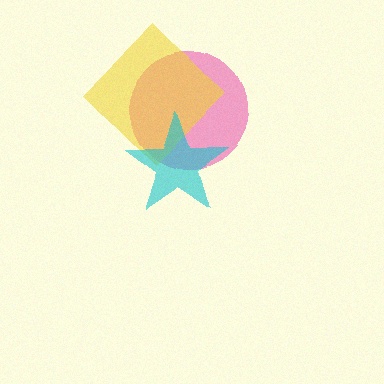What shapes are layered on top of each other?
The layered shapes are: a pink circle, a yellow diamond, a cyan star.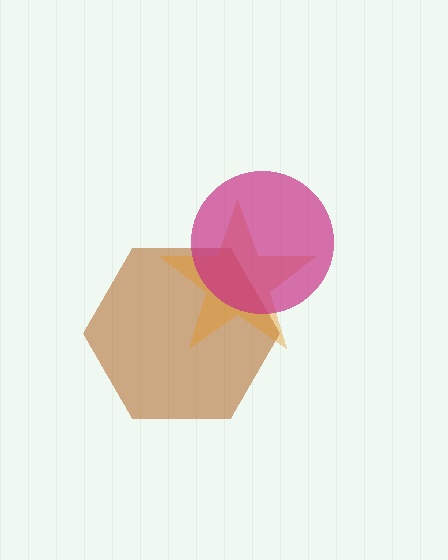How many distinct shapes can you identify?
There are 3 distinct shapes: a brown hexagon, an orange star, a magenta circle.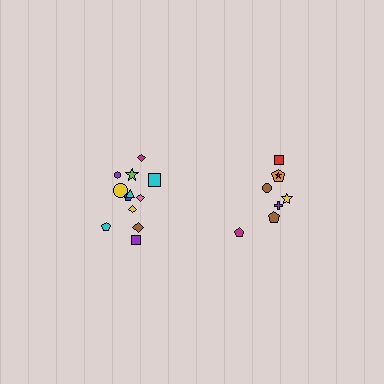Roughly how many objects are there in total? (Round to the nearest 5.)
Roughly 20 objects in total.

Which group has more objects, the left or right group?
The left group.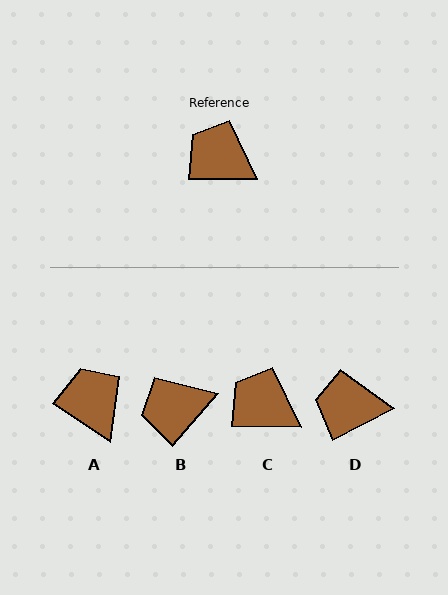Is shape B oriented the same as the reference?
No, it is off by about 50 degrees.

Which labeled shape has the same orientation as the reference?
C.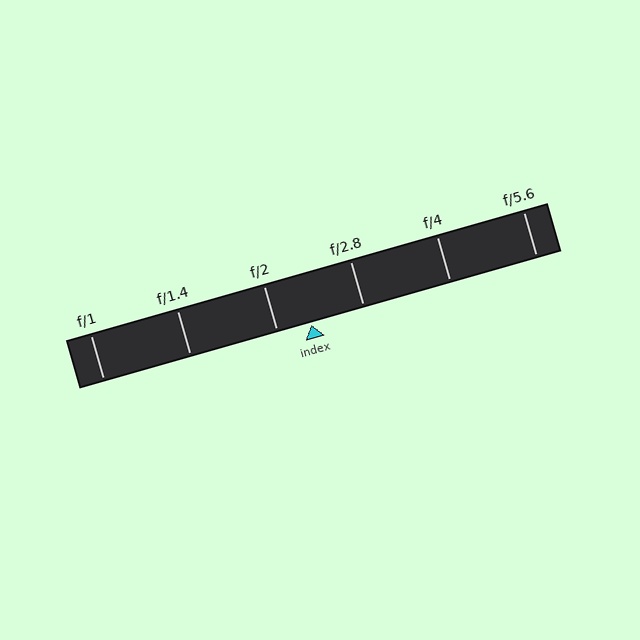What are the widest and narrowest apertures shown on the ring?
The widest aperture shown is f/1 and the narrowest is f/5.6.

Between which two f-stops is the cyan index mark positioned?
The index mark is between f/2 and f/2.8.